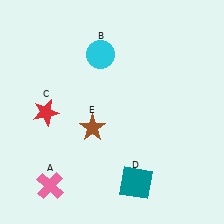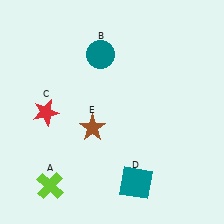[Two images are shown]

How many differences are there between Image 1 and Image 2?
There are 2 differences between the two images.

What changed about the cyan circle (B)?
In Image 1, B is cyan. In Image 2, it changed to teal.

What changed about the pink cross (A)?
In Image 1, A is pink. In Image 2, it changed to lime.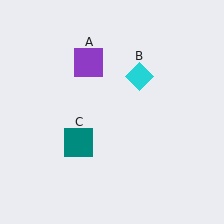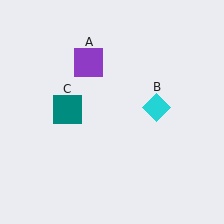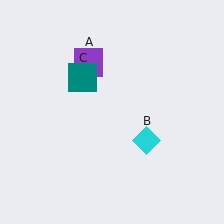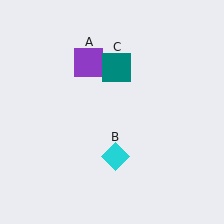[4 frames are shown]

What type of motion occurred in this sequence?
The cyan diamond (object B), teal square (object C) rotated clockwise around the center of the scene.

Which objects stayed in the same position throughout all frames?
Purple square (object A) remained stationary.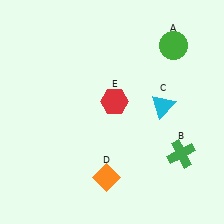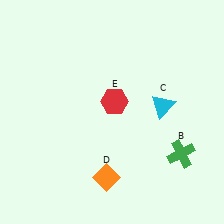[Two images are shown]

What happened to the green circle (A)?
The green circle (A) was removed in Image 2. It was in the top-right area of Image 1.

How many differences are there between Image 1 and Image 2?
There is 1 difference between the two images.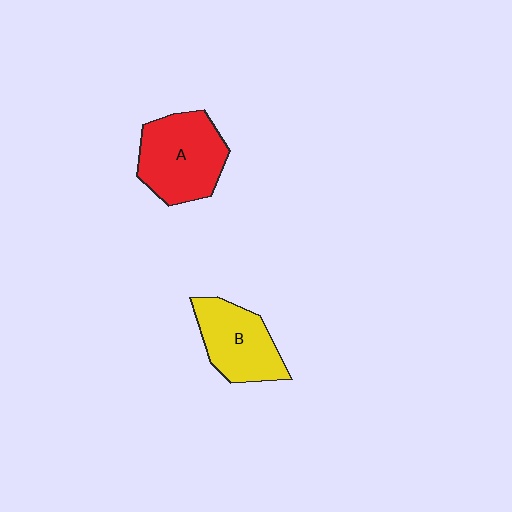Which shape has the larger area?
Shape A (red).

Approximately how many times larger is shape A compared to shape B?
Approximately 1.2 times.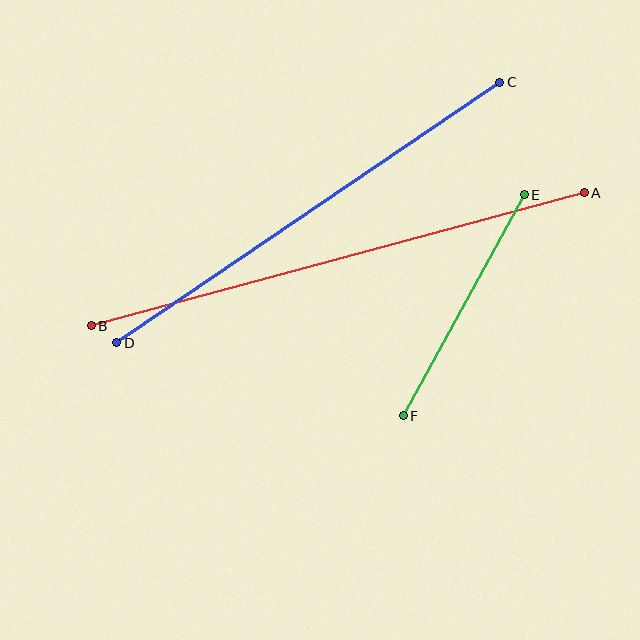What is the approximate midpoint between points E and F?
The midpoint is at approximately (464, 305) pixels.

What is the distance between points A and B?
The distance is approximately 511 pixels.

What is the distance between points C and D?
The distance is approximately 463 pixels.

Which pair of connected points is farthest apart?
Points A and B are farthest apart.